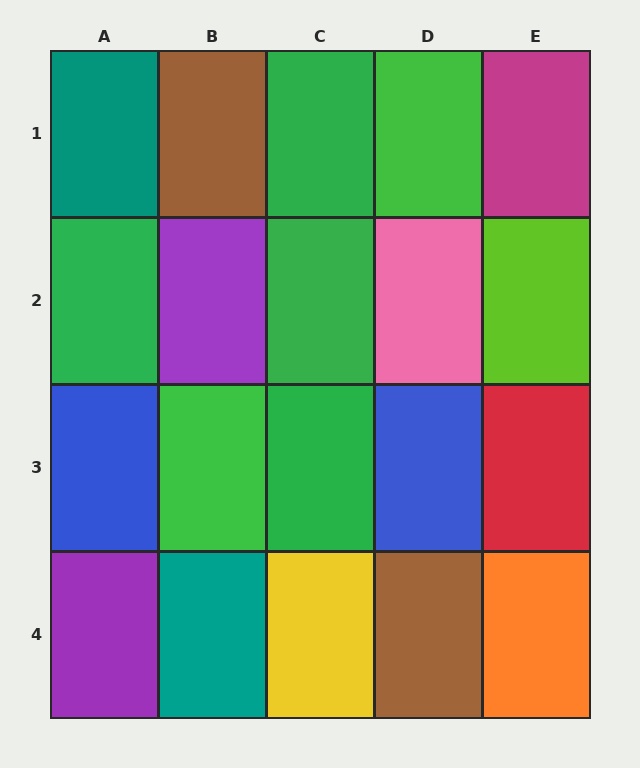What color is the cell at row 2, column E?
Lime.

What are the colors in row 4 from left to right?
Purple, teal, yellow, brown, orange.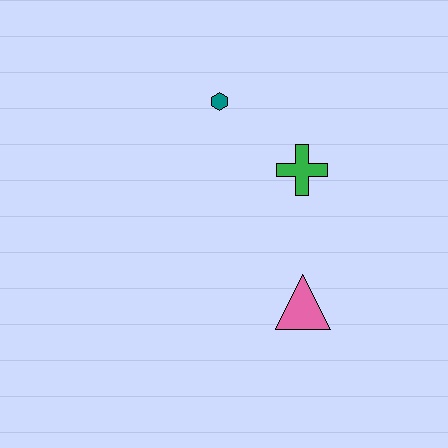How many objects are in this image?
There are 3 objects.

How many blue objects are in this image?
There are no blue objects.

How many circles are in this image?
There are no circles.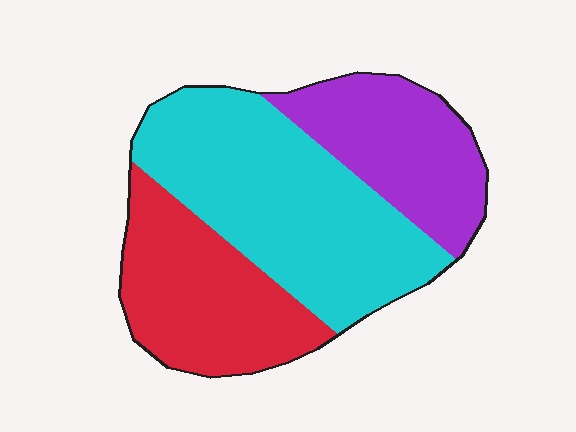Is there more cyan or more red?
Cyan.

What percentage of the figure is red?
Red covers roughly 30% of the figure.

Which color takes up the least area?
Purple, at roughly 25%.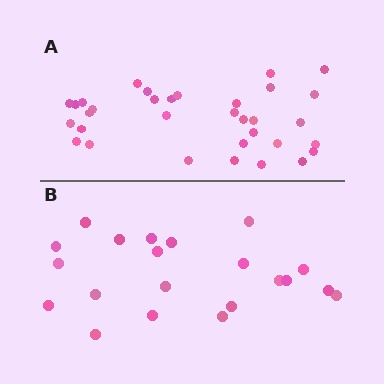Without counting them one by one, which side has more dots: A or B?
Region A (the top region) has more dots.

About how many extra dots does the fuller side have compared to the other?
Region A has roughly 12 or so more dots than region B.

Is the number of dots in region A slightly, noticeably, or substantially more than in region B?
Region A has substantially more. The ratio is roughly 1.6 to 1.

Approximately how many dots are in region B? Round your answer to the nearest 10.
About 20 dots. (The exact count is 21, which rounds to 20.)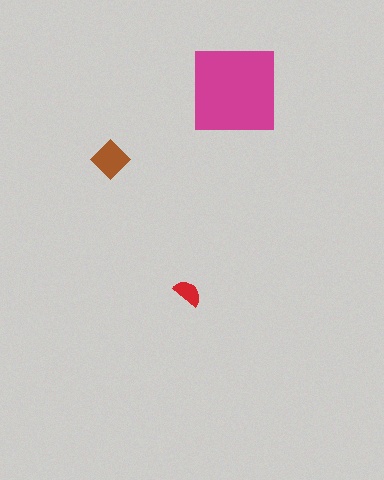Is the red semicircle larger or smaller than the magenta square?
Smaller.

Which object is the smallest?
The red semicircle.